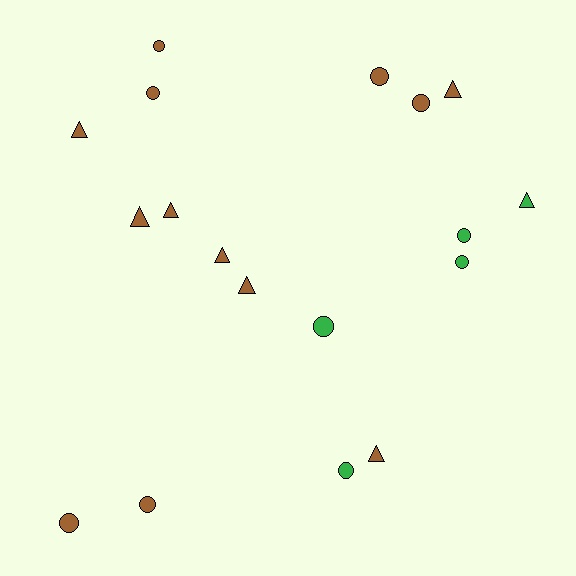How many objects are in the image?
There are 18 objects.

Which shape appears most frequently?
Circle, with 10 objects.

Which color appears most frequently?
Brown, with 13 objects.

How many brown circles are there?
There are 6 brown circles.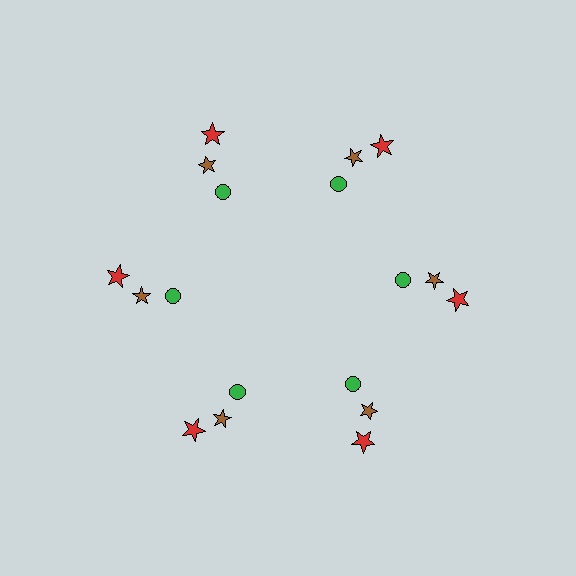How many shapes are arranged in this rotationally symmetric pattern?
There are 18 shapes, arranged in 6 groups of 3.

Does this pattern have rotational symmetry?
Yes, this pattern has 6-fold rotational symmetry. It looks the same after rotating 60 degrees around the center.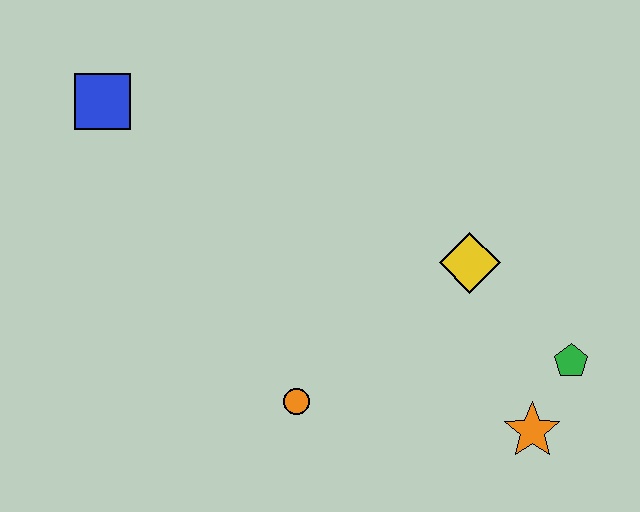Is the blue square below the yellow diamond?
No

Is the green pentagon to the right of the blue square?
Yes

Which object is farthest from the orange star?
The blue square is farthest from the orange star.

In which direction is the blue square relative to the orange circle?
The blue square is above the orange circle.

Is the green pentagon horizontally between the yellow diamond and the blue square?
No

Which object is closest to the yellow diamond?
The green pentagon is closest to the yellow diamond.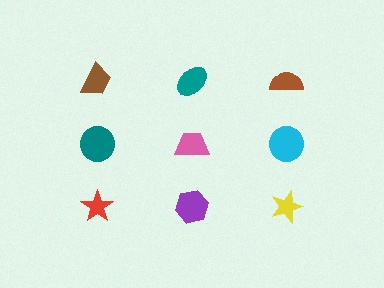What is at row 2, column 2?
A pink trapezoid.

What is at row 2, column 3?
A cyan circle.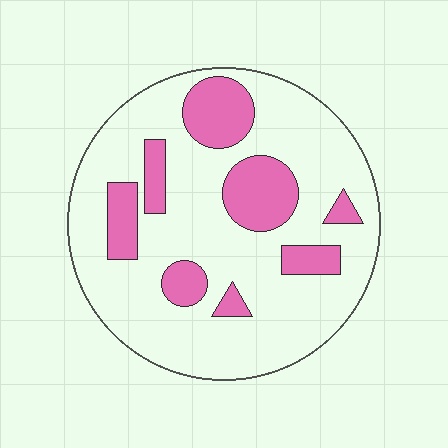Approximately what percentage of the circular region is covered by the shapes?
Approximately 25%.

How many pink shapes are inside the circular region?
8.